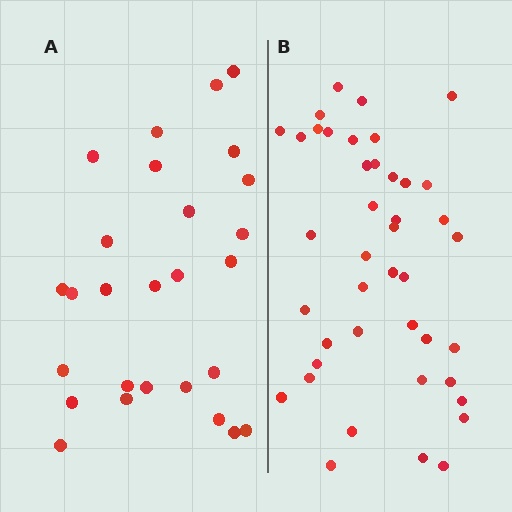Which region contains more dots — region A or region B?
Region B (the right region) has more dots.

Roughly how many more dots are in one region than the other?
Region B has approximately 15 more dots than region A.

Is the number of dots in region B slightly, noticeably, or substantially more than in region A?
Region B has substantially more. The ratio is roughly 1.6 to 1.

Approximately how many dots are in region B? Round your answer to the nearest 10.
About 40 dots. (The exact count is 42, which rounds to 40.)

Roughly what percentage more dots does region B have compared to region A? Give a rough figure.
About 55% more.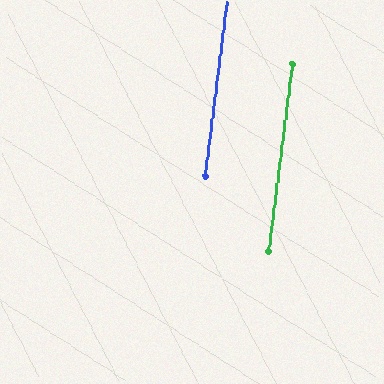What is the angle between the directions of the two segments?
Approximately 0 degrees.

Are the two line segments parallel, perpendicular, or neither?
Parallel — their directions differ by only 0.2°.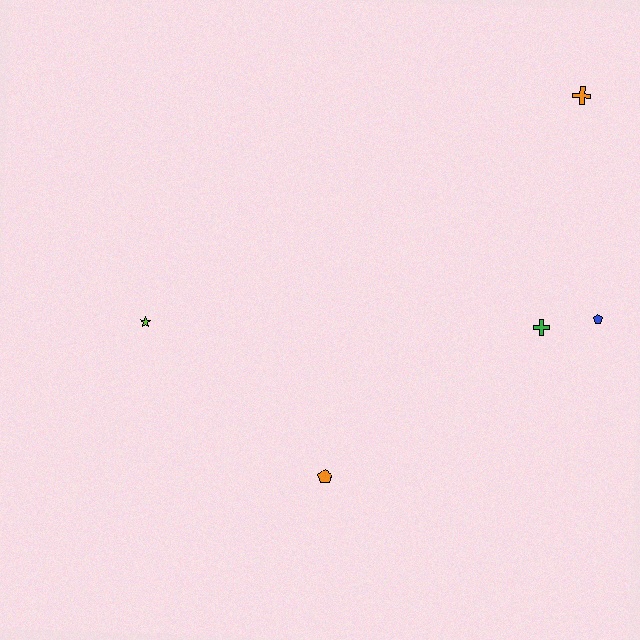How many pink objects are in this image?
There are no pink objects.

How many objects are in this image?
There are 5 objects.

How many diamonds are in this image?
There are no diamonds.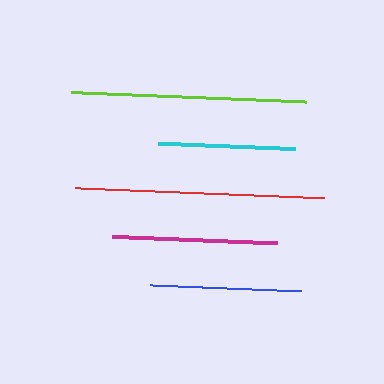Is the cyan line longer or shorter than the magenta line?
The magenta line is longer than the cyan line.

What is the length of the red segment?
The red segment is approximately 249 pixels long.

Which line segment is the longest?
The red line is the longest at approximately 249 pixels.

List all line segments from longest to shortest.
From longest to shortest: red, lime, magenta, blue, cyan.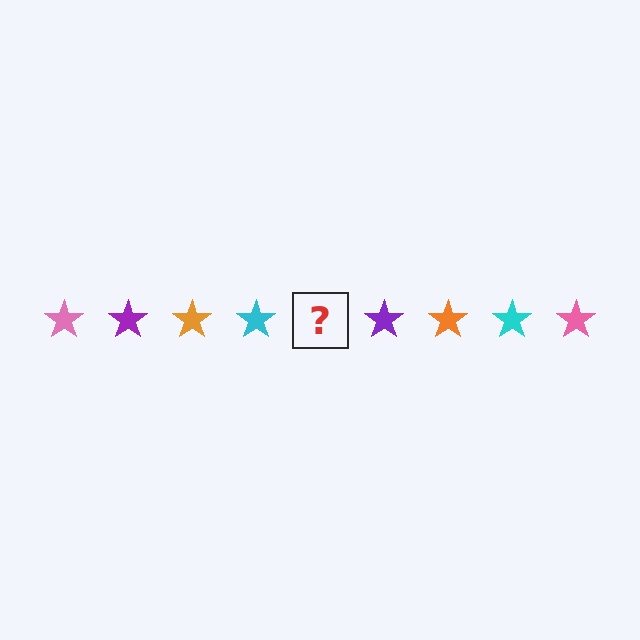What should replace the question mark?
The question mark should be replaced with a pink star.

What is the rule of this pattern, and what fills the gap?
The rule is that the pattern cycles through pink, purple, orange, cyan stars. The gap should be filled with a pink star.